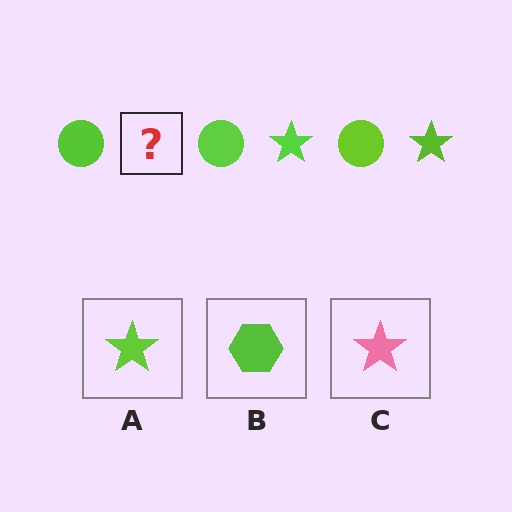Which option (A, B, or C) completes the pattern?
A.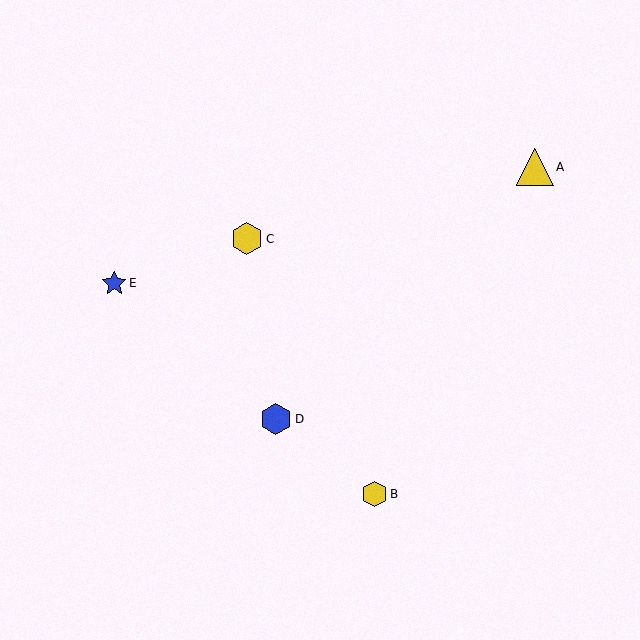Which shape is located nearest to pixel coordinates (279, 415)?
The blue hexagon (labeled D) at (276, 419) is nearest to that location.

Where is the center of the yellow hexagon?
The center of the yellow hexagon is at (374, 494).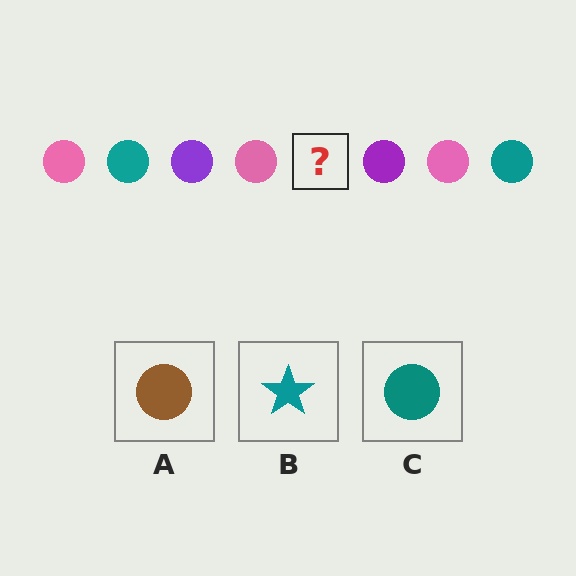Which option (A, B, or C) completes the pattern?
C.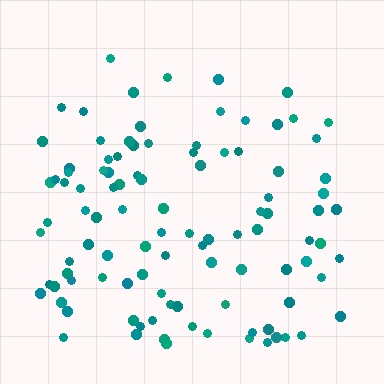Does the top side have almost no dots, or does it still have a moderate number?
Still a moderate number, just noticeably fewer than the bottom.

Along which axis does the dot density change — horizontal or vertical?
Vertical.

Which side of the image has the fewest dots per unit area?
The top.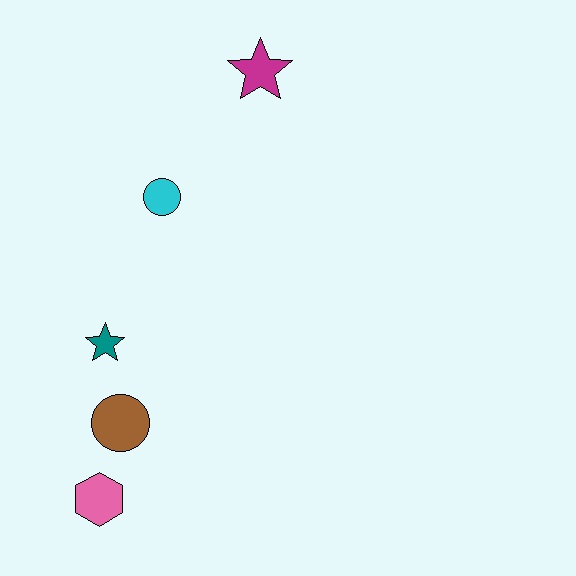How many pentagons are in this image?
There are no pentagons.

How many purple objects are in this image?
There are no purple objects.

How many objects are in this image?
There are 5 objects.